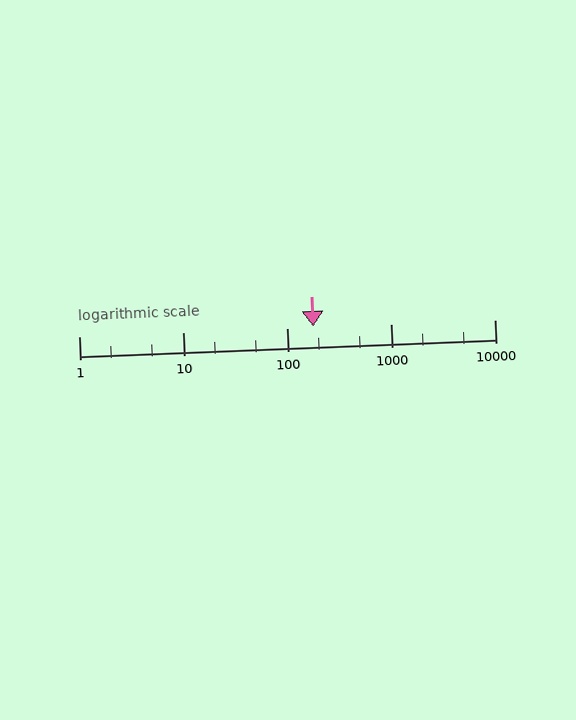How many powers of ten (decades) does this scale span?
The scale spans 4 decades, from 1 to 10000.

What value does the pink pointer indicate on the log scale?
The pointer indicates approximately 180.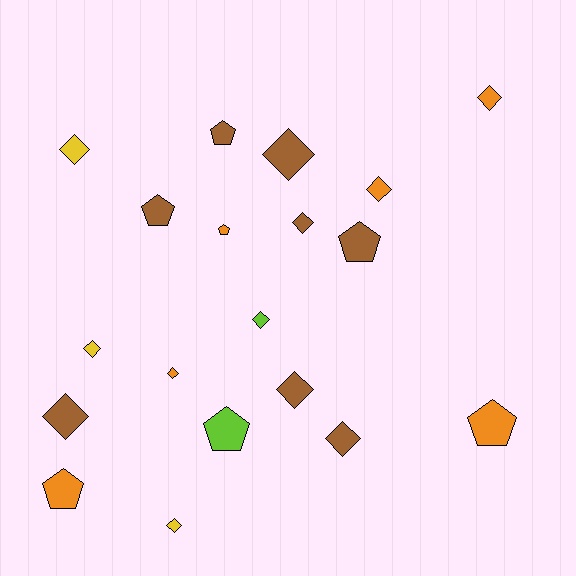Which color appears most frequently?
Brown, with 8 objects.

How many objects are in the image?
There are 19 objects.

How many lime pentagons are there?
There is 1 lime pentagon.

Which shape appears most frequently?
Diamond, with 12 objects.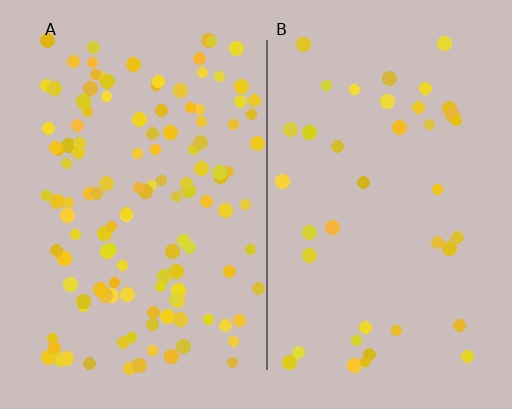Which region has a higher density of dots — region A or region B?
A (the left).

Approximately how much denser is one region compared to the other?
Approximately 3.2× — region A over region B.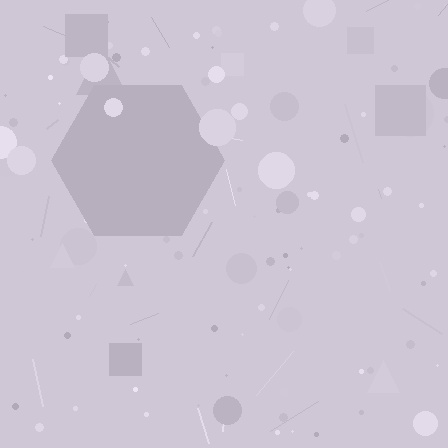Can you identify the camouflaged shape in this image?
The camouflaged shape is a hexagon.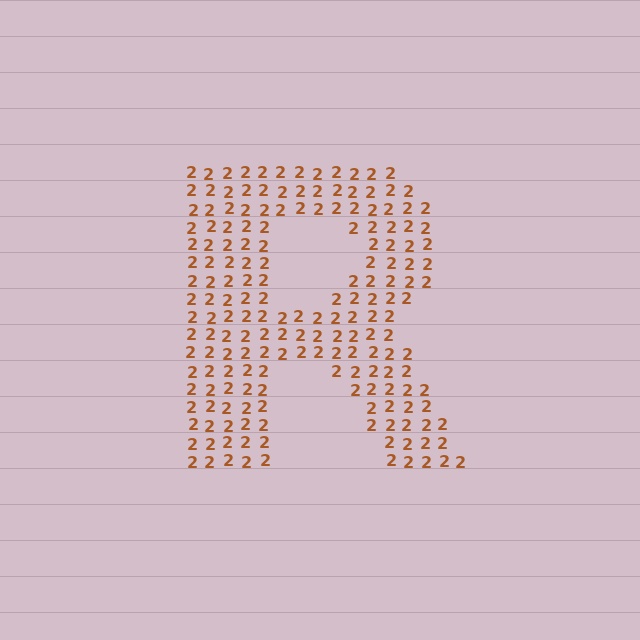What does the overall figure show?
The overall figure shows the letter R.